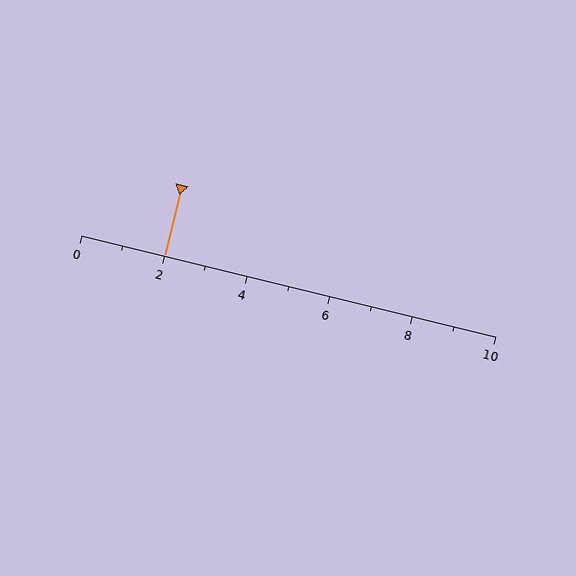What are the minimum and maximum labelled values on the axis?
The axis runs from 0 to 10.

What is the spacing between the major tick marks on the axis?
The major ticks are spaced 2 apart.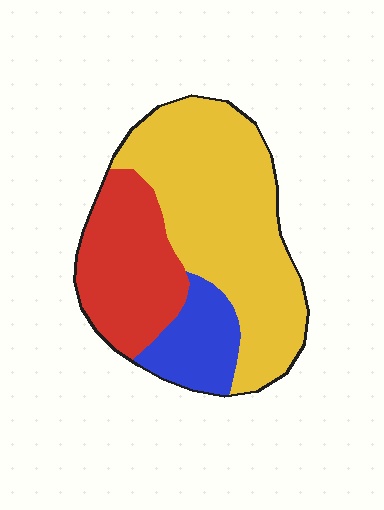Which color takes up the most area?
Yellow, at roughly 55%.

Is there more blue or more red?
Red.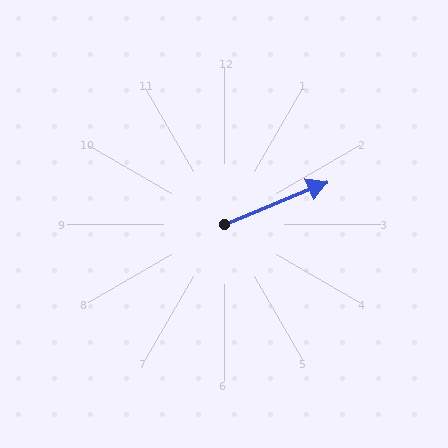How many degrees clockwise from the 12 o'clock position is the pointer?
Approximately 68 degrees.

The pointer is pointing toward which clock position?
Roughly 2 o'clock.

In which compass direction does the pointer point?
East.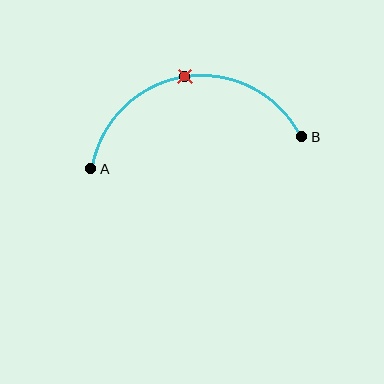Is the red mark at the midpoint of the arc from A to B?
Yes. The red mark lies on the arc at equal arc-length from both A and B — it is the arc midpoint.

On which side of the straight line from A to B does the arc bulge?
The arc bulges above the straight line connecting A and B.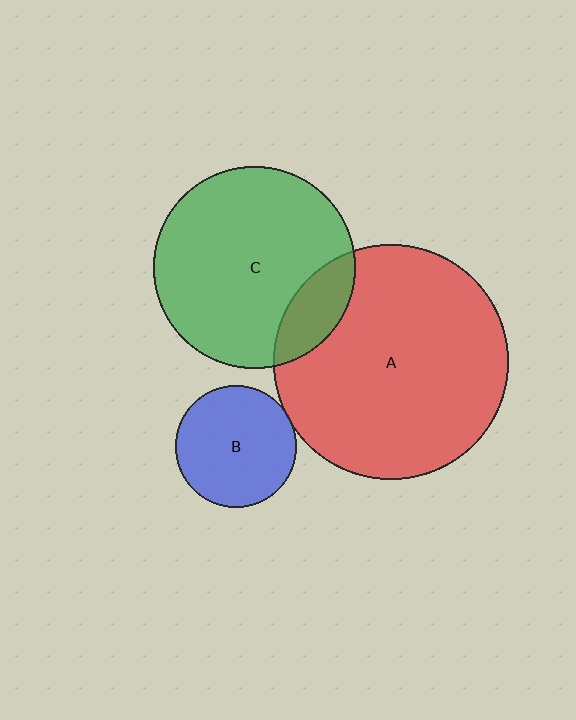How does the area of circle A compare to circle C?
Approximately 1.3 times.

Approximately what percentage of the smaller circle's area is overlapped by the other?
Approximately 5%.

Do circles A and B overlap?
Yes.